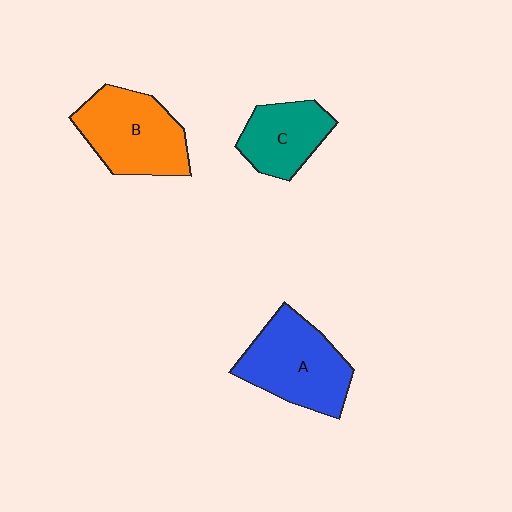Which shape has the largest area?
Shape A (blue).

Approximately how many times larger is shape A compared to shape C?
Approximately 1.5 times.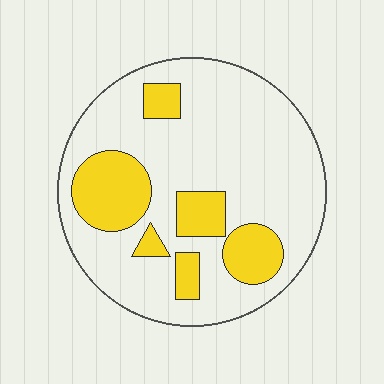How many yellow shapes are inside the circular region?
6.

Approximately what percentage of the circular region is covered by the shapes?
Approximately 25%.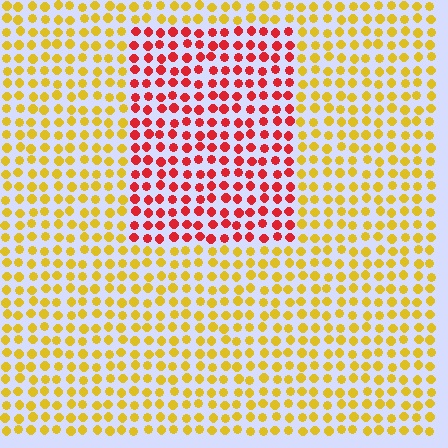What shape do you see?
I see a rectangle.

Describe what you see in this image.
The image is filled with small yellow elements in a uniform arrangement. A rectangle-shaped region is visible where the elements are tinted to a slightly different hue, forming a subtle color boundary.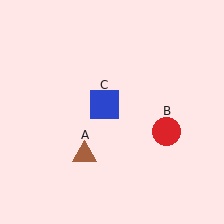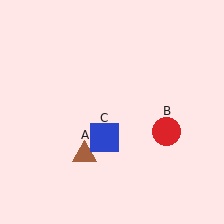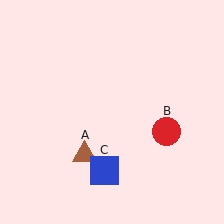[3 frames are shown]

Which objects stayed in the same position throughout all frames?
Brown triangle (object A) and red circle (object B) remained stationary.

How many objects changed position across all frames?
1 object changed position: blue square (object C).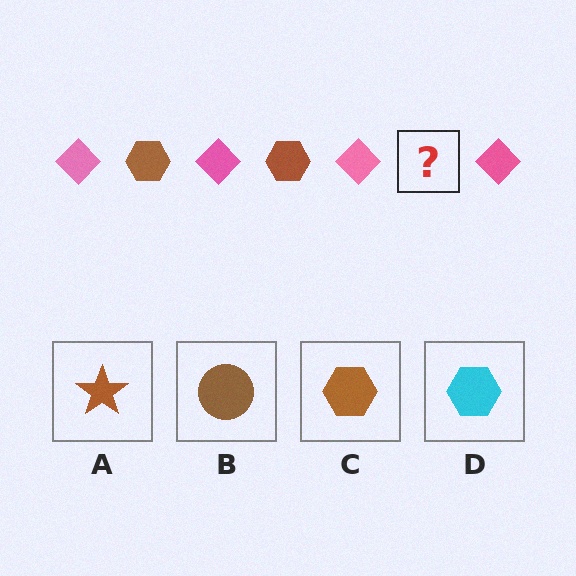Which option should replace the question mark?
Option C.